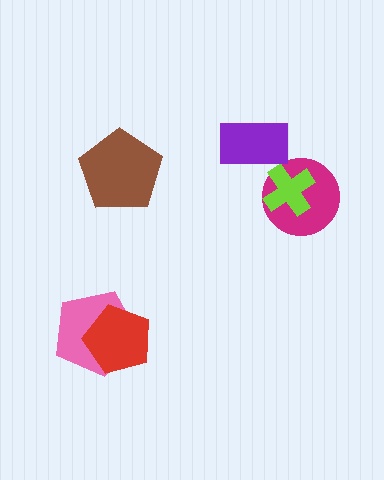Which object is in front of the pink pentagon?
The red pentagon is in front of the pink pentagon.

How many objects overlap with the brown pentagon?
0 objects overlap with the brown pentagon.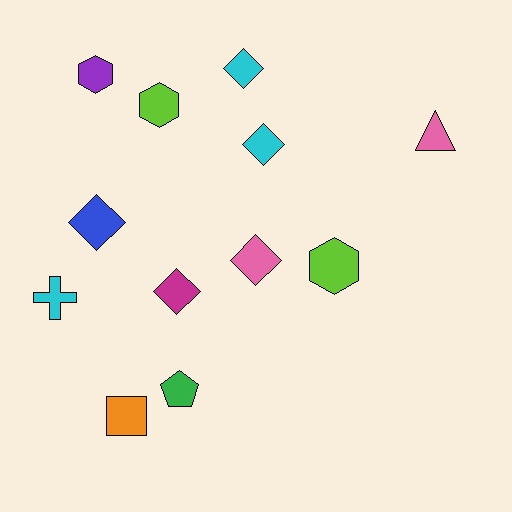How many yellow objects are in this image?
There are no yellow objects.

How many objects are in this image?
There are 12 objects.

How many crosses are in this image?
There is 1 cross.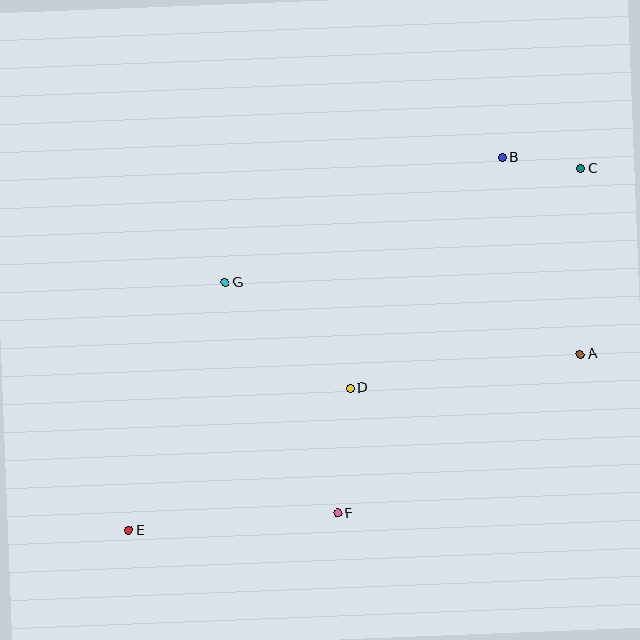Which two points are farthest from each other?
Points C and E are farthest from each other.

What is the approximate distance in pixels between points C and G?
The distance between C and G is approximately 374 pixels.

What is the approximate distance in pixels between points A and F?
The distance between A and F is approximately 290 pixels.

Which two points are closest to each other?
Points B and C are closest to each other.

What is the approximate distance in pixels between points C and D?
The distance between C and D is approximately 319 pixels.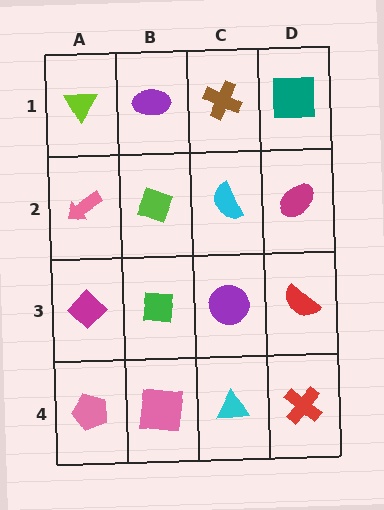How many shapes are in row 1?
4 shapes.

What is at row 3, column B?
A green square.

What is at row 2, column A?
A pink arrow.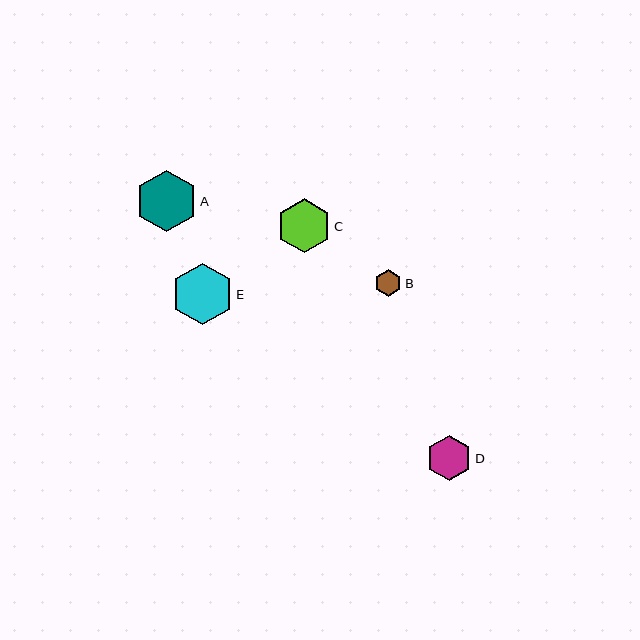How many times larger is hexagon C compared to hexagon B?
Hexagon C is approximately 2.0 times the size of hexagon B.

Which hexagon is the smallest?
Hexagon B is the smallest with a size of approximately 27 pixels.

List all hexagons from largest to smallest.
From largest to smallest: A, E, C, D, B.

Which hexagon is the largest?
Hexagon A is the largest with a size of approximately 61 pixels.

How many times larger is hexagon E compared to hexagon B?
Hexagon E is approximately 2.3 times the size of hexagon B.